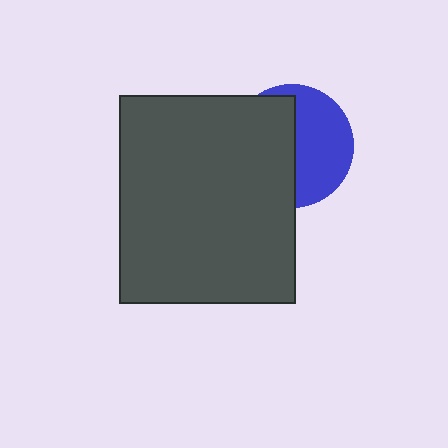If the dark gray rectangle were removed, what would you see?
You would see the complete blue circle.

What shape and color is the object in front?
The object in front is a dark gray rectangle.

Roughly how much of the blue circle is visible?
About half of it is visible (roughly 49%).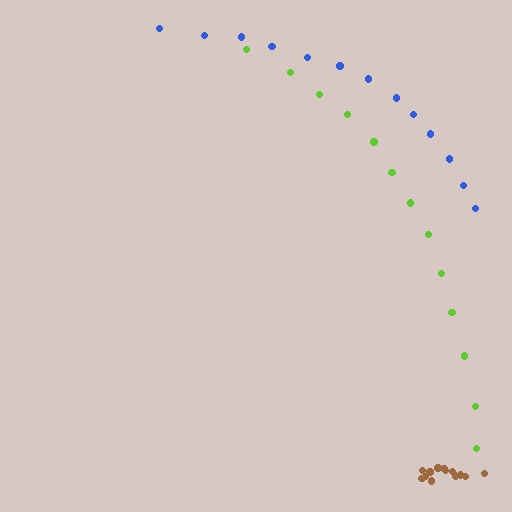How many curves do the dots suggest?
There are 3 distinct paths.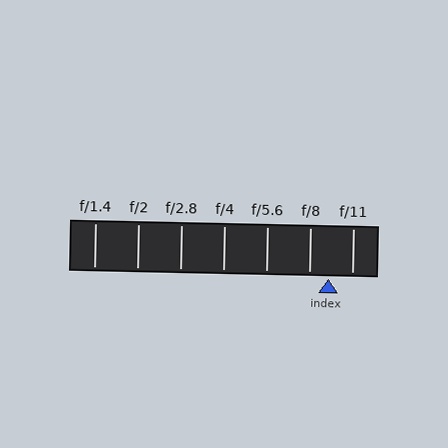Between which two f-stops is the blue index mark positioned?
The index mark is between f/8 and f/11.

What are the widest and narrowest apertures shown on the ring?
The widest aperture shown is f/1.4 and the narrowest is f/11.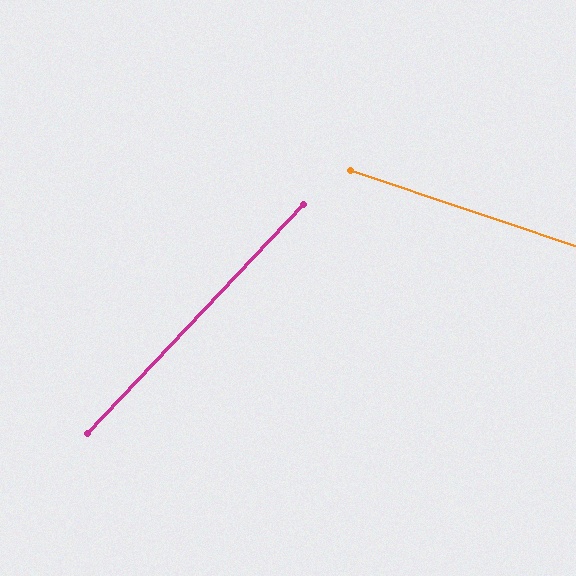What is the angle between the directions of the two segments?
Approximately 65 degrees.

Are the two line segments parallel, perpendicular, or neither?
Neither parallel nor perpendicular — they differ by about 65°.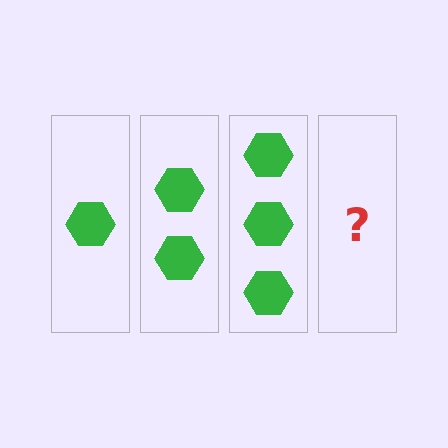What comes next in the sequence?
The next element should be 4 hexagons.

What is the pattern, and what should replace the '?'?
The pattern is that each step adds one more hexagon. The '?' should be 4 hexagons.